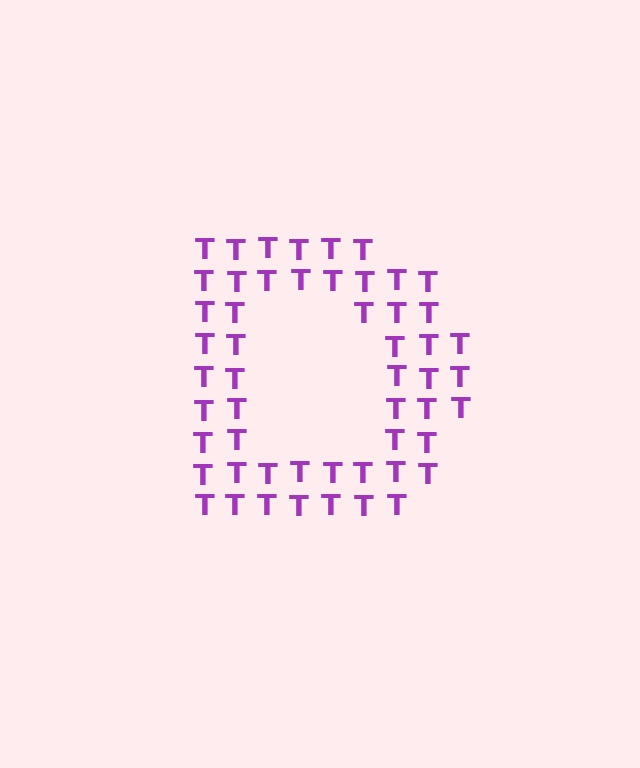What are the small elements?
The small elements are letter T's.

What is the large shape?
The large shape is the letter D.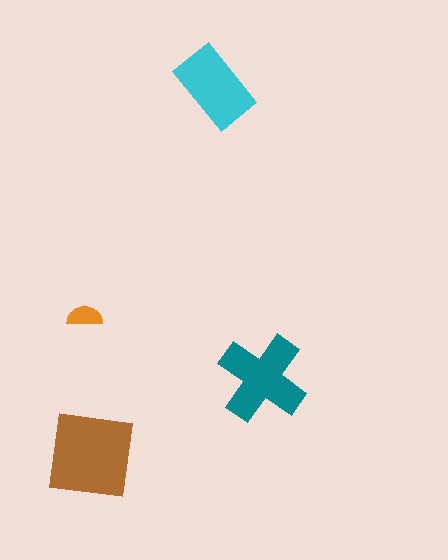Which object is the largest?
The brown square.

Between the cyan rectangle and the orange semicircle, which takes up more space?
The cyan rectangle.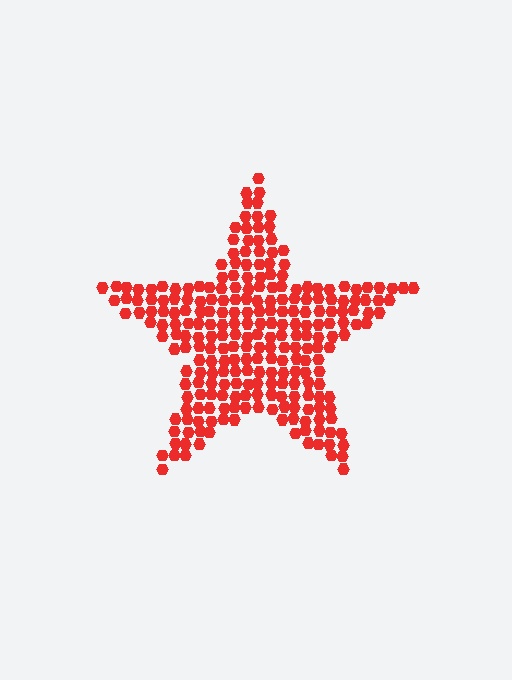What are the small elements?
The small elements are hexagons.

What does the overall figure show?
The overall figure shows a star.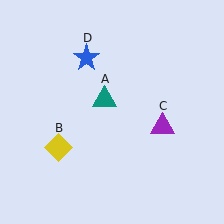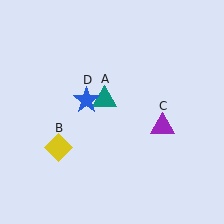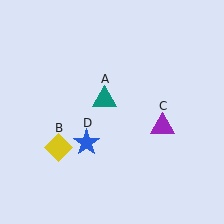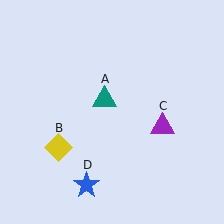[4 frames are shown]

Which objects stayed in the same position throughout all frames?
Teal triangle (object A) and yellow diamond (object B) and purple triangle (object C) remained stationary.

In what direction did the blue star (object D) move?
The blue star (object D) moved down.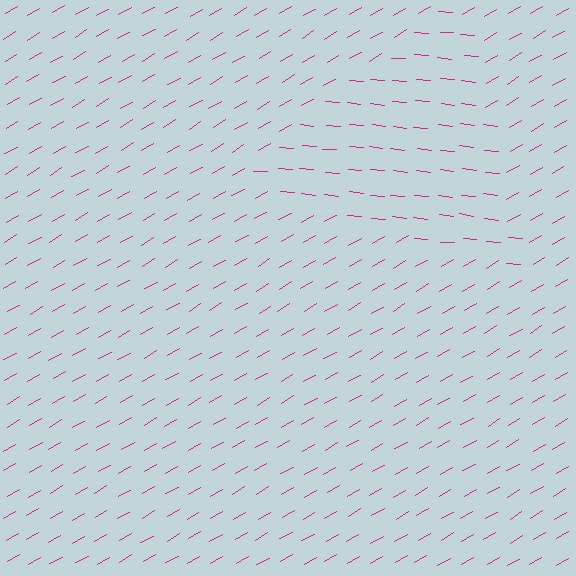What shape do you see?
I see a triangle.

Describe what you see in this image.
The image is filled with small magenta line segments. A triangle region in the image has lines oriented differently from the surrounding lines, creating a visible texture boundary.